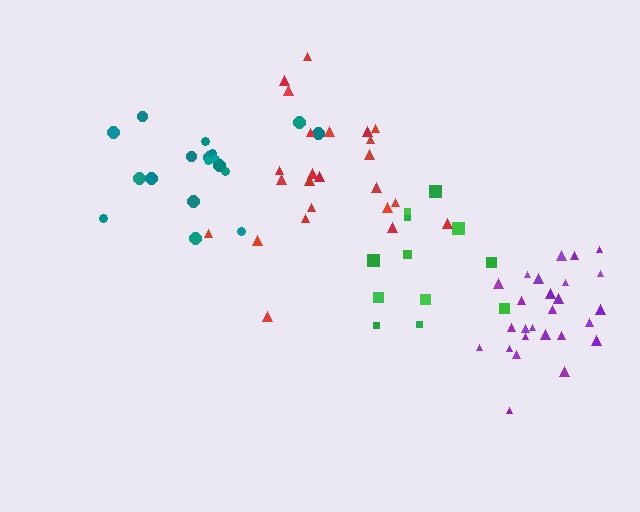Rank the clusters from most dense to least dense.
purple, red, teal, green.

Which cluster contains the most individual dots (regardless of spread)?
Purple (26).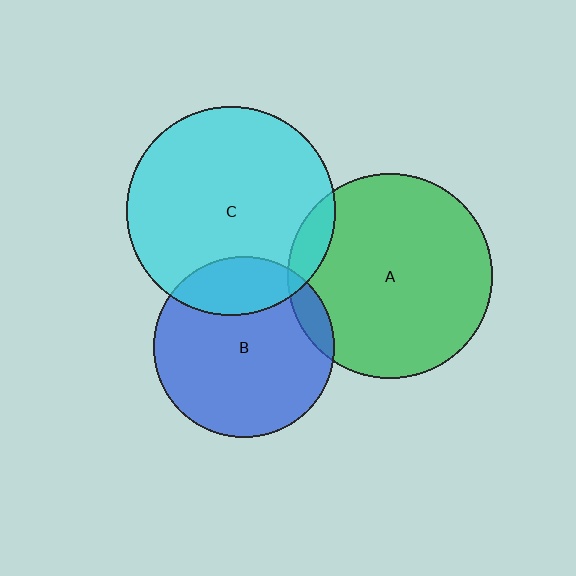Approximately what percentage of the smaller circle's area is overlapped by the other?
Approximately 20%.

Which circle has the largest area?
Circle C (cyan).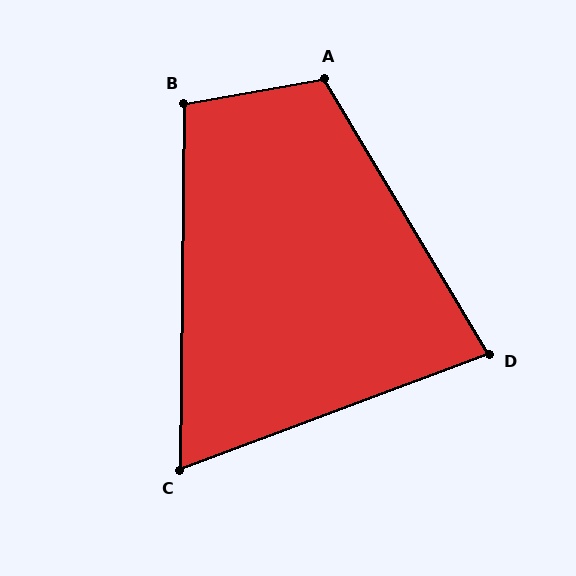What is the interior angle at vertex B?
Approximately 100 degrees (obtuse).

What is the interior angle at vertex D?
Approximately 80 degrees (acute).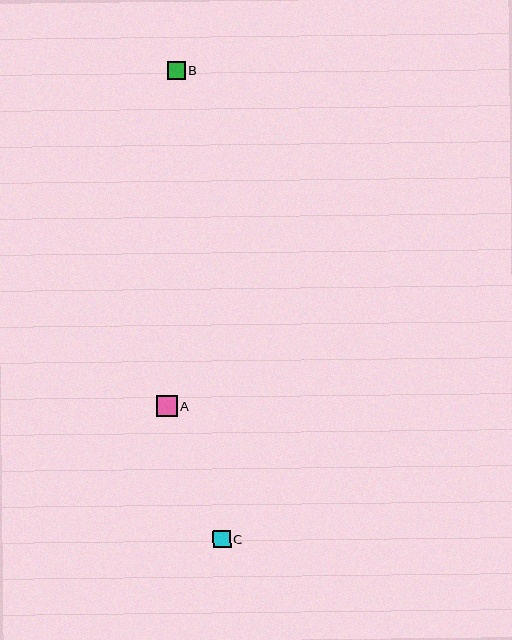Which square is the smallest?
Square C is the smallest with a size of approximately 18 pixels.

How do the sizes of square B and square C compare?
Square B and square C are approximately the same size.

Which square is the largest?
Square A is the largest with a size of approximately 21 pixels.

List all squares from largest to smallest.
From largest to smallest: A, B, C.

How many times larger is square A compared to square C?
Square A is approximately 1.2 times the size of square C.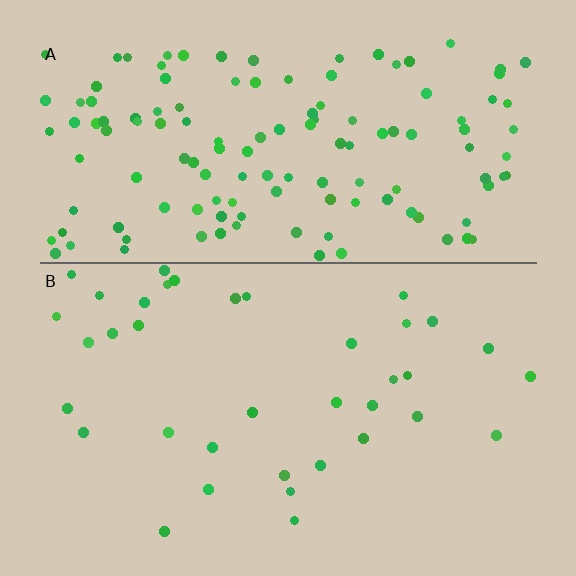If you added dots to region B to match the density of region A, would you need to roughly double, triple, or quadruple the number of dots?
Approximately quadruple.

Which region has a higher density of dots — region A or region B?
A (the top).